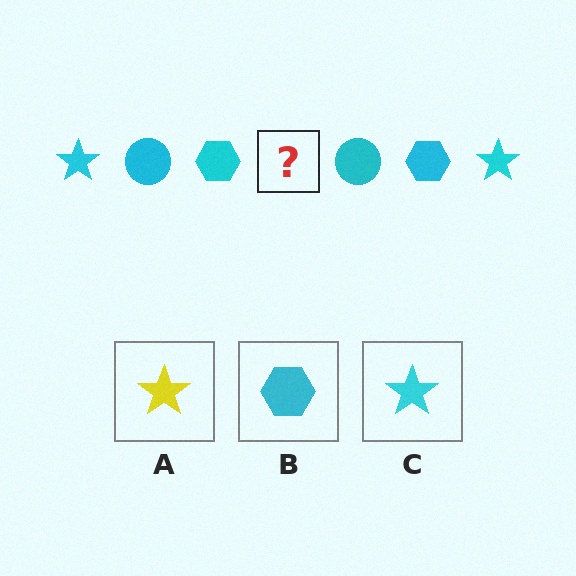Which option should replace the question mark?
Option C.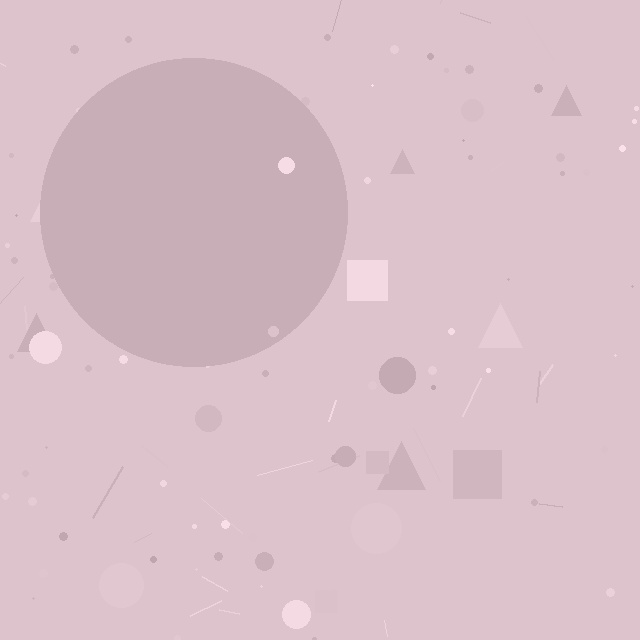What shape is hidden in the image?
A circle is hidden in the image.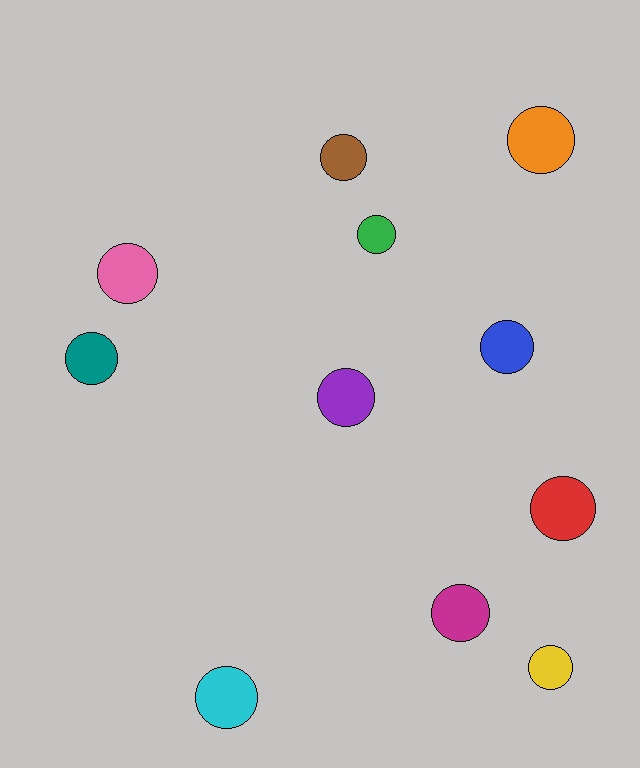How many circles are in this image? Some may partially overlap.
There are 11 circles.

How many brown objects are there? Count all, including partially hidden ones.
There is 1 brown object.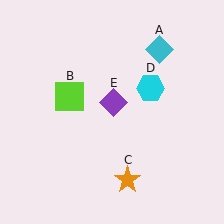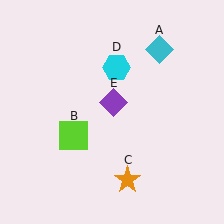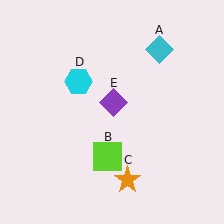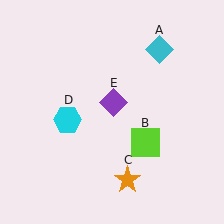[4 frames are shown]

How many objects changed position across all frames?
2 objects changed position: lime square (object B), cyan hexagon (object D).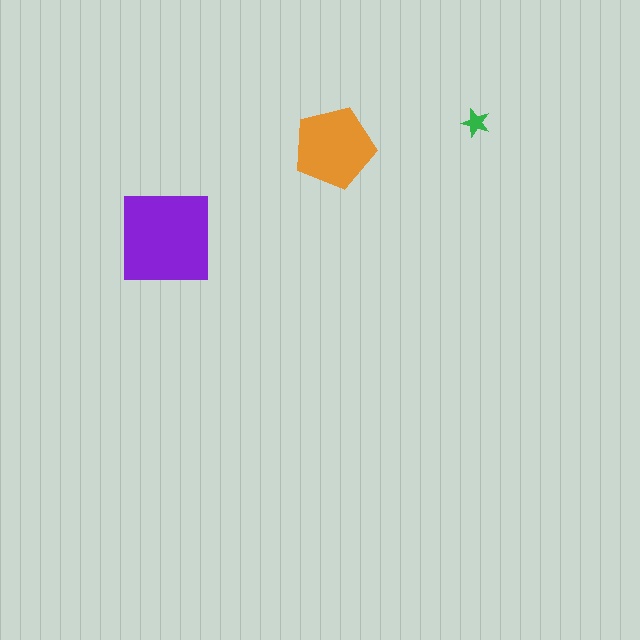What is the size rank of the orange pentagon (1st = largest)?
2nd.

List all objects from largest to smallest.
The purple square, the orange pentagon, the green star.